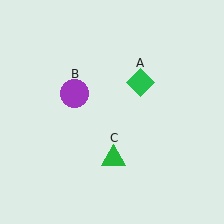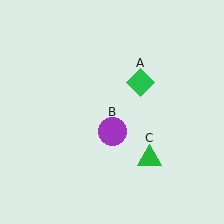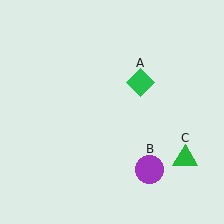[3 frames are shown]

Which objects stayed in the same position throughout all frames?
Green diamond (object A) remained stationary.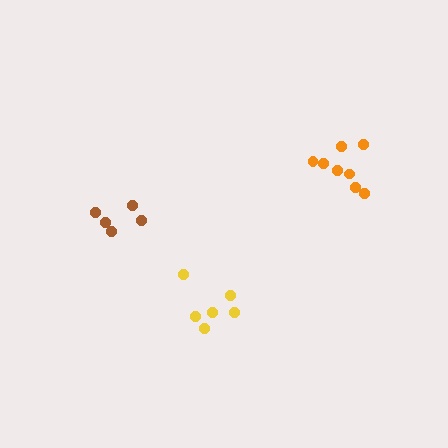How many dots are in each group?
Group 1: 6 dots, Group 2: 5 dots, Group 3: 8 dots (19 total).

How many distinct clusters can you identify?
There are 3 distinct clusters.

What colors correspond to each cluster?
The clusters are colored: yellow, brown, orange.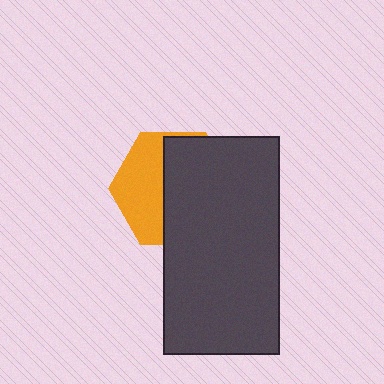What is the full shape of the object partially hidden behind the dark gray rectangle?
The partially hidden object is an orange hexagon.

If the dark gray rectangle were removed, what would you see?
You would see the complete orange hexagon.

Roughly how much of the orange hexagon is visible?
A small part of it is visible (roughly 42%).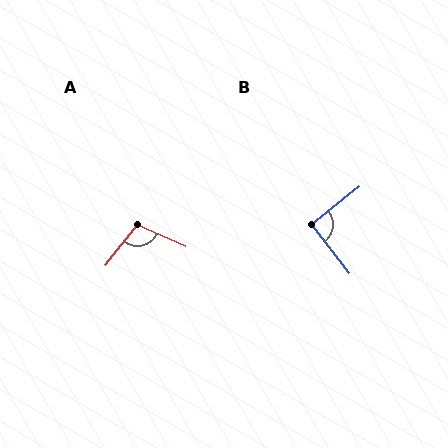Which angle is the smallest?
B, at approximately 91 degrees.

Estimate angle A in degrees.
Approximately 104 degrees.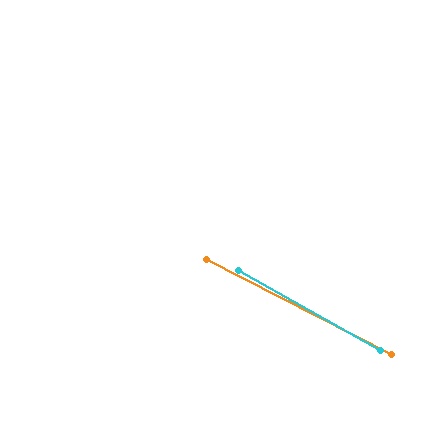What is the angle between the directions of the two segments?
Approximately 2 degrees.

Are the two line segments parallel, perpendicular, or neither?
Parallel — their directions differ by only 1.9°.